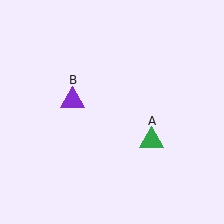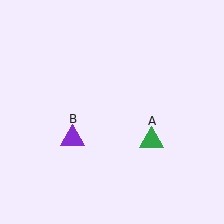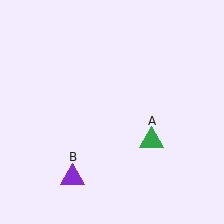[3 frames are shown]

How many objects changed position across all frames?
1 object changed position: purple triangle (object B).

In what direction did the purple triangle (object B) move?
The purple triangle (object B) moved down.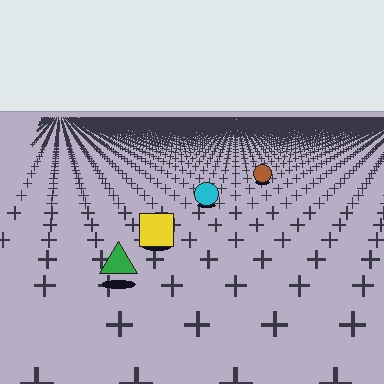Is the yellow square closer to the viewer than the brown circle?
Yes. The yellow square is closer — you can tell from the texture gradient: the ground texture is coarser near it.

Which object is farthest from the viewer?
The brown circle is farthest from the viewer. It appears smaller and the ground texture around it is denser.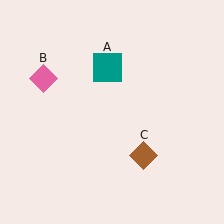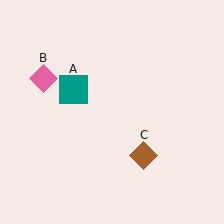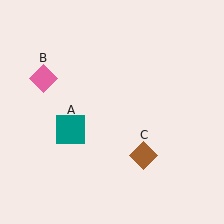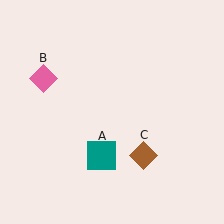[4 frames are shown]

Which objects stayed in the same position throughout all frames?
Pink diamond (object B) and brown diamond (object C) remained stationary.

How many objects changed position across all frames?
1 object changed position: teal square (object A).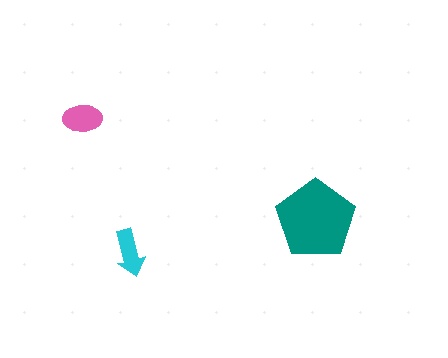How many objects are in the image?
There are 3 objects in the image.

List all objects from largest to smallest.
The teal pentagon, the pink ellipse, the cyan arrow.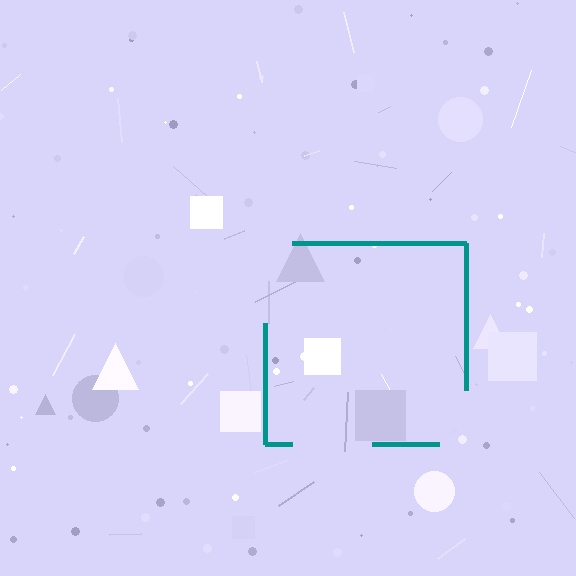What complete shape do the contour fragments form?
The contour fragments form a square.